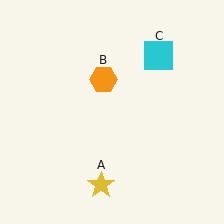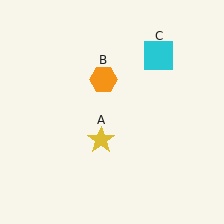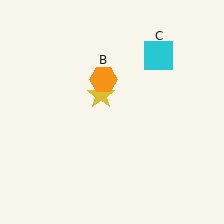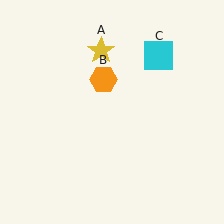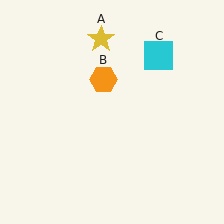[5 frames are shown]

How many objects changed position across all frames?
1 object changed position: yellow star (object A).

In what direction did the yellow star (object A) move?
The yellow star (object A) moved up.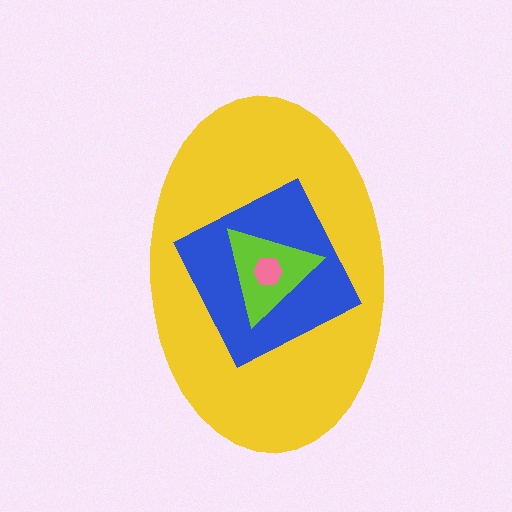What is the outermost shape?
The yellow ellipse.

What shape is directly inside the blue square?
The lime triangle.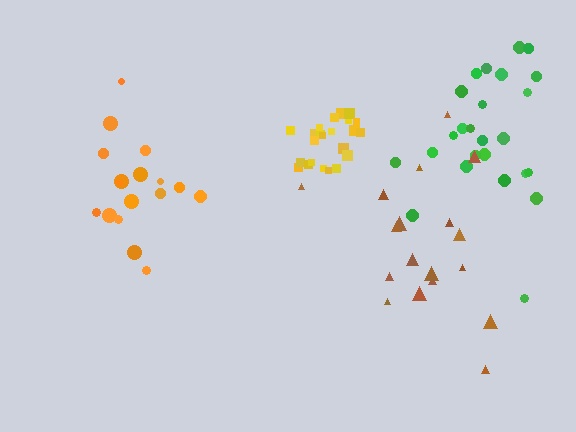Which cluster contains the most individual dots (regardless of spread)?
Green (25).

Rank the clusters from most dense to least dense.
yellow, orange, green, brown.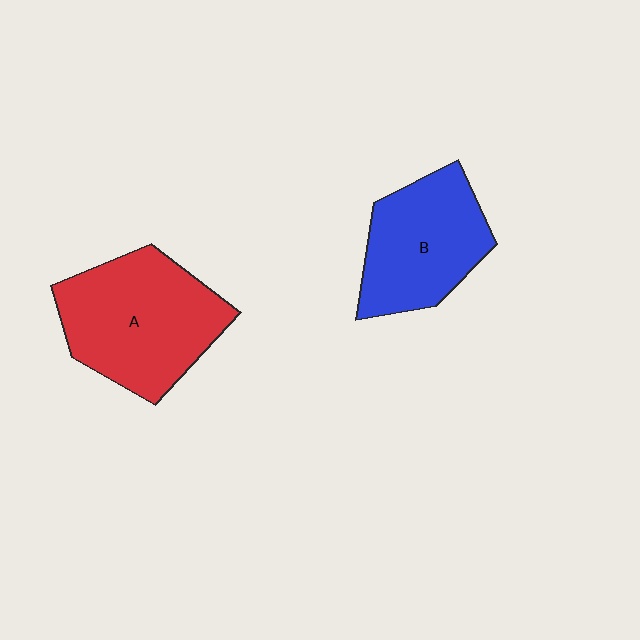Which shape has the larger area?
Shape A (red).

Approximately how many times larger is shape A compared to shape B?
Approximately 1.3 times.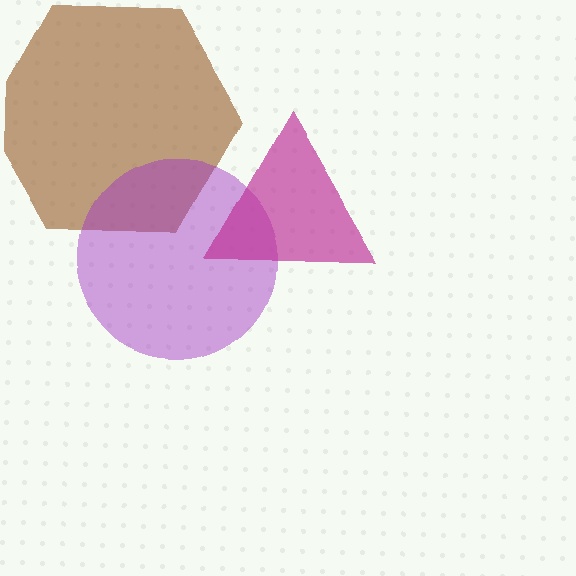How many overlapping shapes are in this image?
There are 3 overlapping shapes in the image.